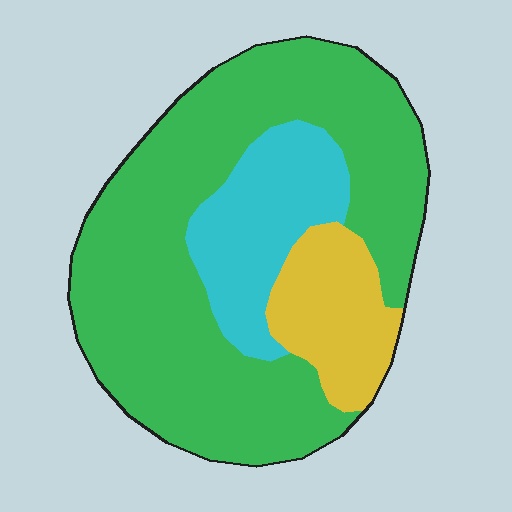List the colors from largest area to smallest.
From largest to smallest: green, cyan, yellow.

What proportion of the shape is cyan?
Cyan takes up about one fifth (1/5) of the shape.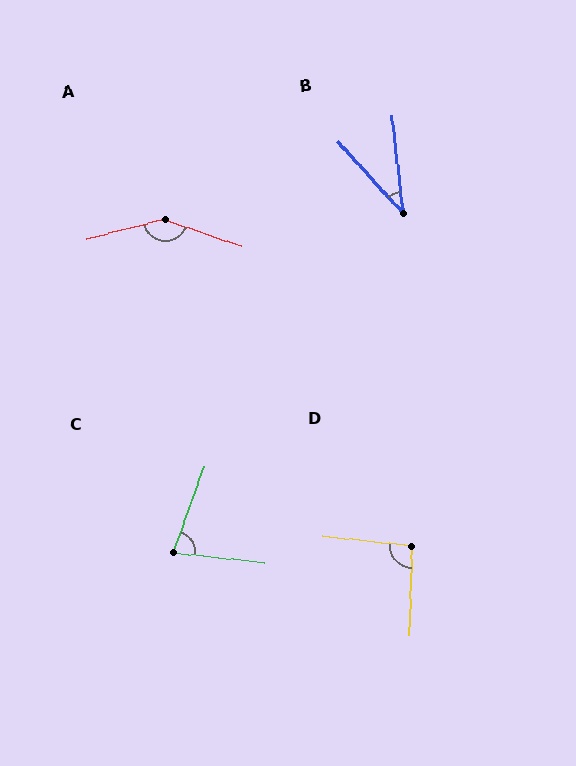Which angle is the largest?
A, at approximately 147 degrees.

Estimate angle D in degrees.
Approximately 95 degrees.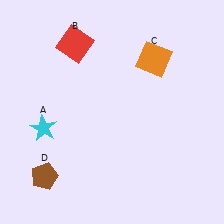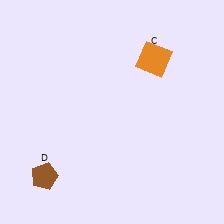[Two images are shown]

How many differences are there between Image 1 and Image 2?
There are 2 differences between the two images.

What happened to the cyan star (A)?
The cyan star (A) was removed in Image 2. It was in the bottom-left area of Image 1.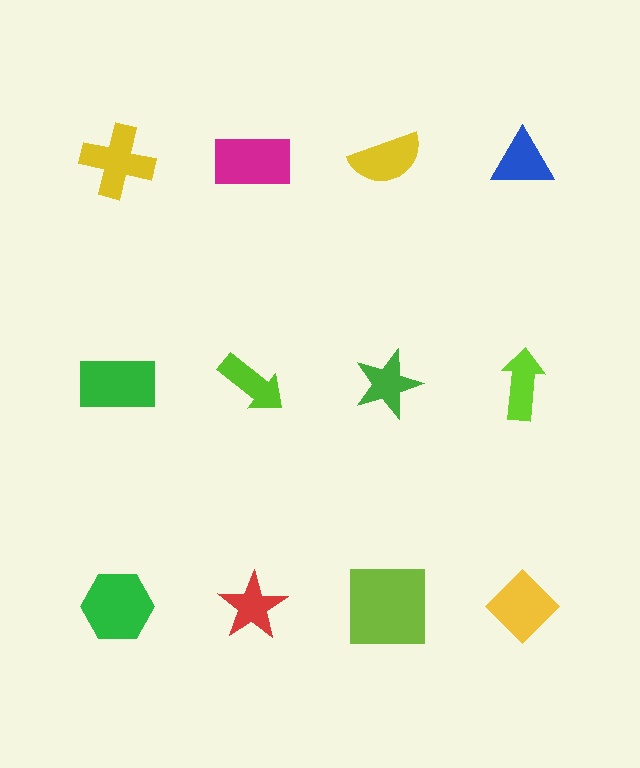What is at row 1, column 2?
A magenta rectangle.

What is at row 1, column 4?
A blue triangle.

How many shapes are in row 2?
4 shapes.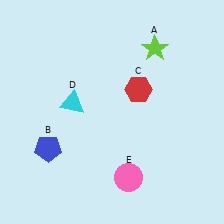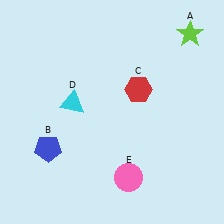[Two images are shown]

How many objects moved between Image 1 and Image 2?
1 object moved between the two images.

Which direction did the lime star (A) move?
The lime star (A) moved right.